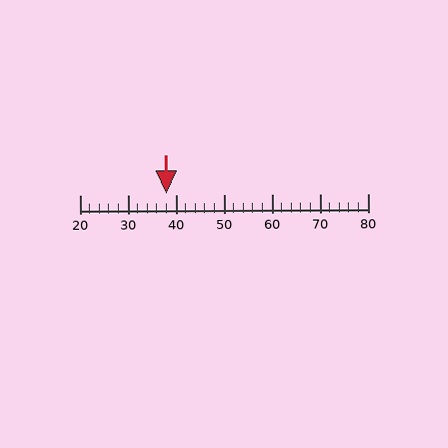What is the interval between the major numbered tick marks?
The major tick marks are spaced 10 units apart.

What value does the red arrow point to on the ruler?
The red arrow points to approximately 38.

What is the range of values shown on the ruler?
The ruler shows values from 20 to 80.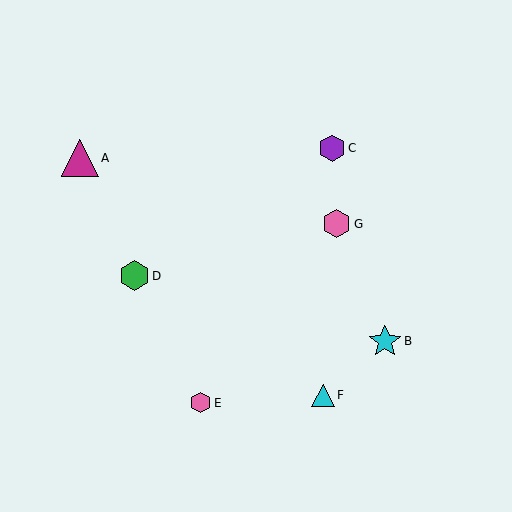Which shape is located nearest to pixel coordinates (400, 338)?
The cyan star (labeled B) at (385, 341) is nearest to that location.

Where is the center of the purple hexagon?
The center of the purple hexagon is at (332, 148).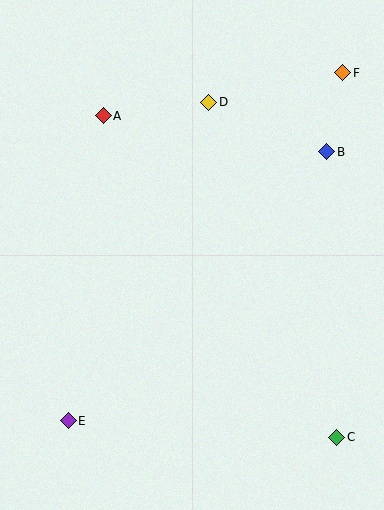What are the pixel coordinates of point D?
Point D is at (209, 102).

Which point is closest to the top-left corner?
Point A is closest to the top-left corner.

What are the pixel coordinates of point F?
Point F is at (343, 73).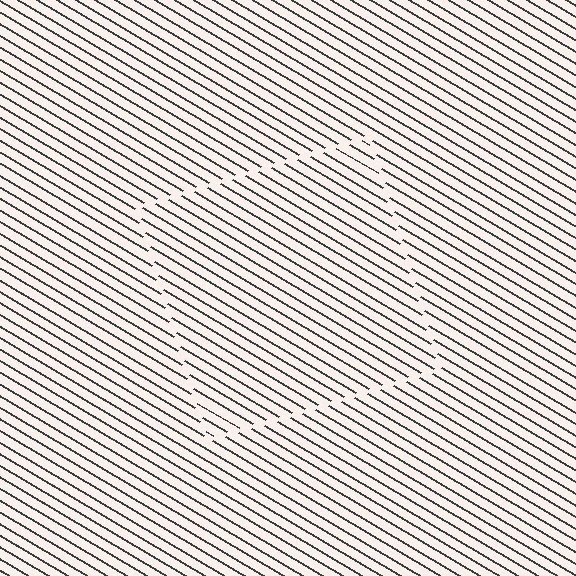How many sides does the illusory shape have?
4 sides — the line-ends trace a square.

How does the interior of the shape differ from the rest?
The interior of the shape contains the same grating, shifted by half a period — the contour is defined by the phase discontinuity where line-ends from the inner and outer gratings abut.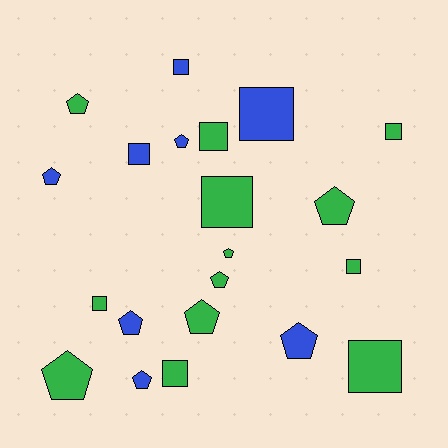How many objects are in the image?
There are 21 objects.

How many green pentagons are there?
There are 6 green pentagons.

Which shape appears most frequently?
Pentagon, with 11 objects.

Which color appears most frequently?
Green, with 13 objects.